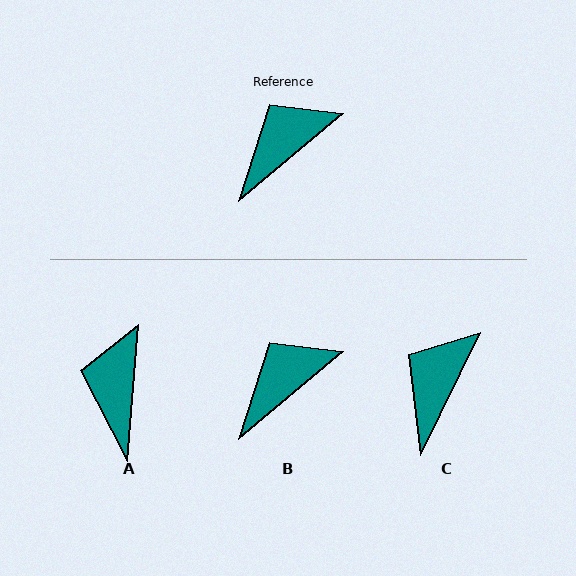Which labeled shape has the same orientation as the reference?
B.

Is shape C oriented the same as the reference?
No, it is off by about 24 degrees.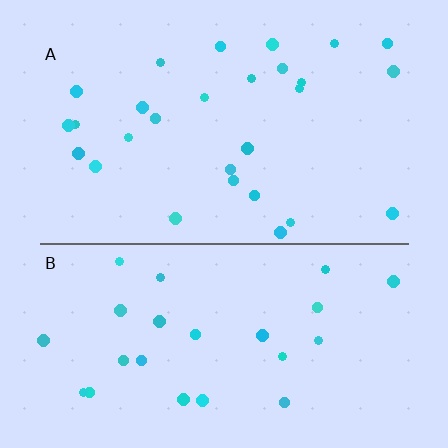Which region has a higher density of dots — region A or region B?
A (the top).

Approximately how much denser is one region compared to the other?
Approximately 1.2× — region A over region B.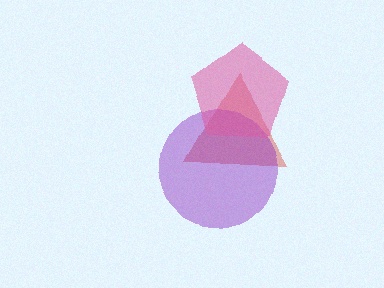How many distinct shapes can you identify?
There are 3 distinct shapes: a red triangle, a purple circle, a pink pentagon.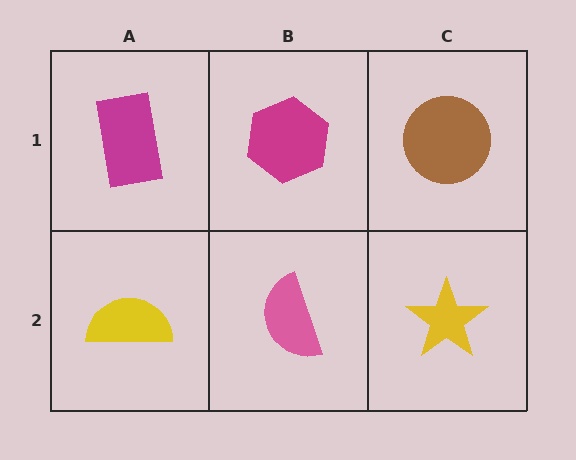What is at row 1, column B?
A magenta hexagon.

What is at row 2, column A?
A yellow semicircle.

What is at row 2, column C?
A yellow star.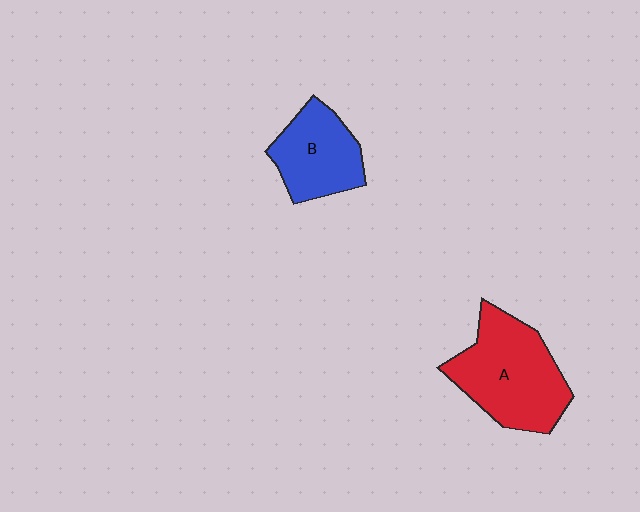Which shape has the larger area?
Shape A (red).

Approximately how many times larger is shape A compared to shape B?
Approximately 1.5 times.